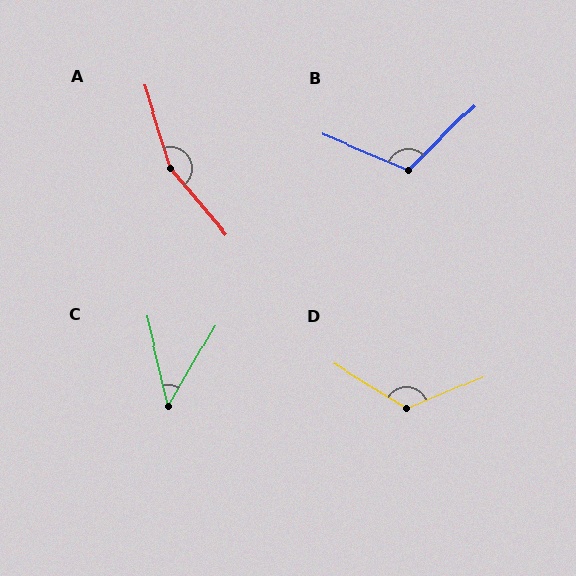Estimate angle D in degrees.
Approximately 126 degrees.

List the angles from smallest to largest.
C (43°), B (113°), D (126°), A (158°).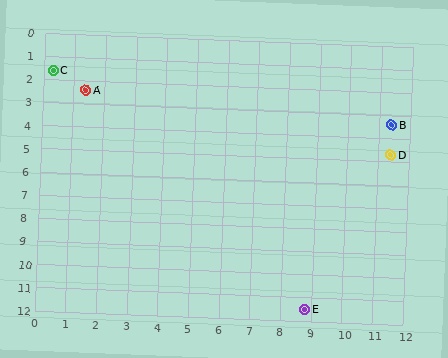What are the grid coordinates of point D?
Point D is at approximately (11.4, 4.7).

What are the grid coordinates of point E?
Point E is at approximately (8.8, 11.5).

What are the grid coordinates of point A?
Point A is at approximately (1.4, 2.4).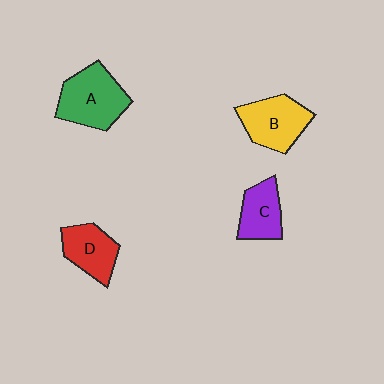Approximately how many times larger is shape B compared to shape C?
Approximately 1.3 times.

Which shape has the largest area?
Shape A (green).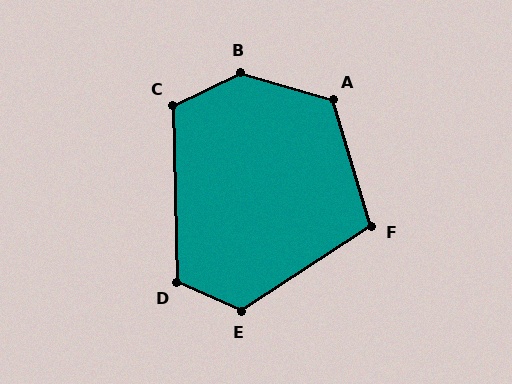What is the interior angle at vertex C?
Approximately 114 degrees (obtuse).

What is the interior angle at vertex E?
Approximately 123 degrees (obtuse).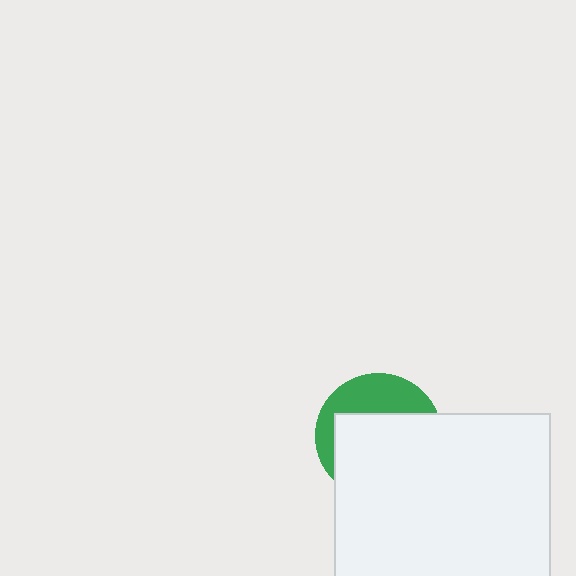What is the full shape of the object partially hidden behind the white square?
The partially hidden object is a green circle.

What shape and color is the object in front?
The object in front is a white square.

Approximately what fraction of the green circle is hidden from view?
Roughly 65% of the green circle is hidden behind the white square.